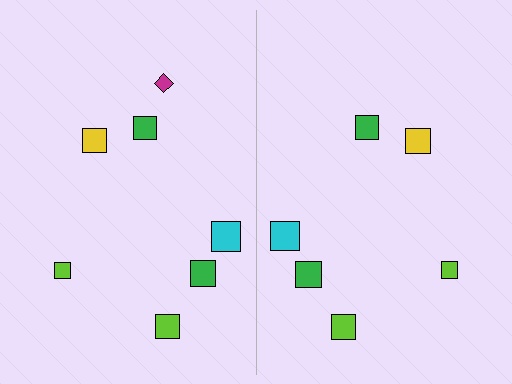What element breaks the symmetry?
A magenta diamond is missing from the right side.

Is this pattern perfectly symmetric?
No, the pattern is not perfectly symmetric. A magenta diamond is missing from the right side.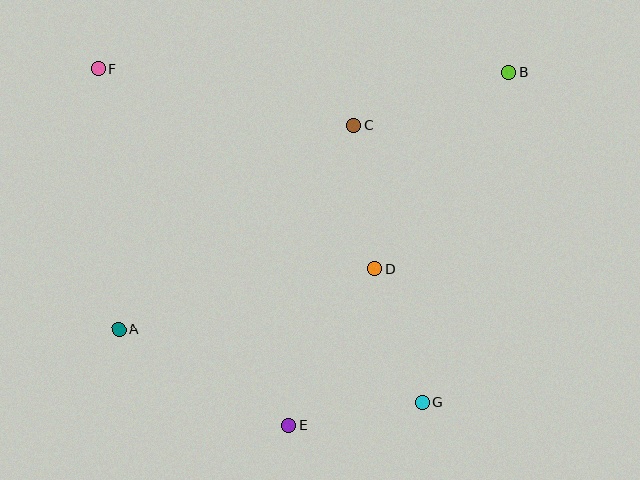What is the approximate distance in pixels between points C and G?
The distance between C and G is approximately 286 pixels.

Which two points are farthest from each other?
Points A and B are farthest from each other.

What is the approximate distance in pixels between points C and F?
The distance between C and F is approximately 262 pixels.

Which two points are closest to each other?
Points E and G are closest to each other.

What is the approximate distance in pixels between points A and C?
The distance between A and C is approximately 312 pixels.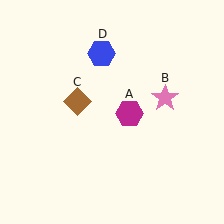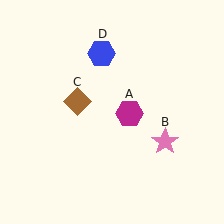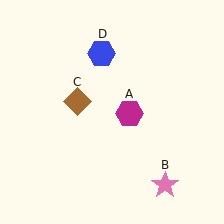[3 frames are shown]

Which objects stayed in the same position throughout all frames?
Magenta hexagon (object A) and brown diamond (object C) and blue hexagon (object D) remained stationary.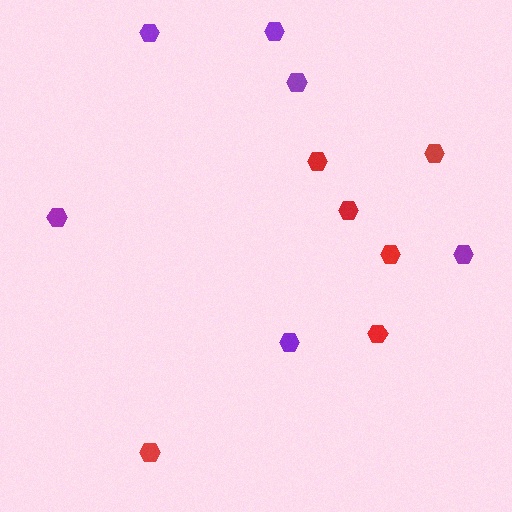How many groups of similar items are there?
There are 2 groups: one group of purple hexagons (6) and one group of red hexagons (6).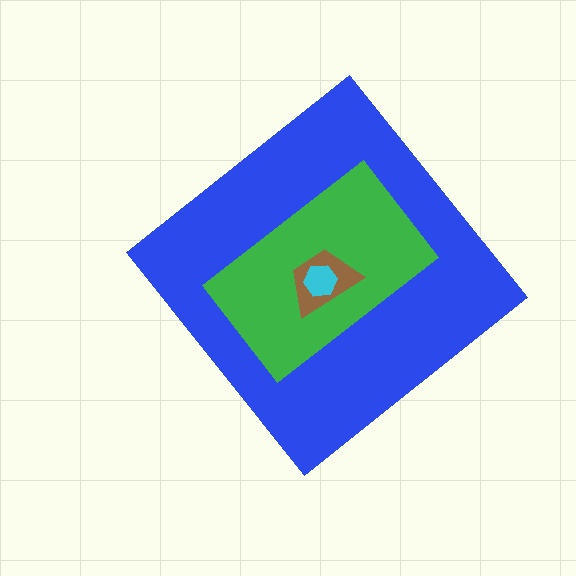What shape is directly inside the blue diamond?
The green rectangle.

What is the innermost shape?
The cyan hexagon.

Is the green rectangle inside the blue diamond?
Yes.